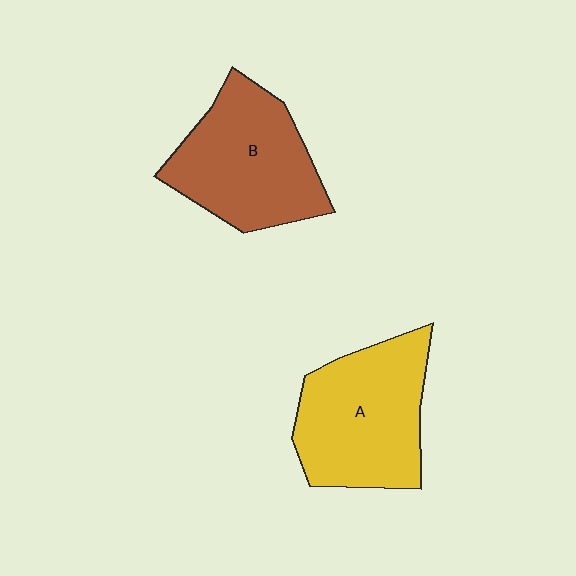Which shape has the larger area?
Shape A (yellow).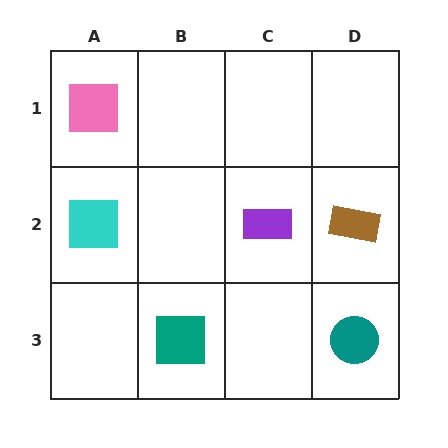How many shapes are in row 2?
3 shapes.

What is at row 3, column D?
A teal circle.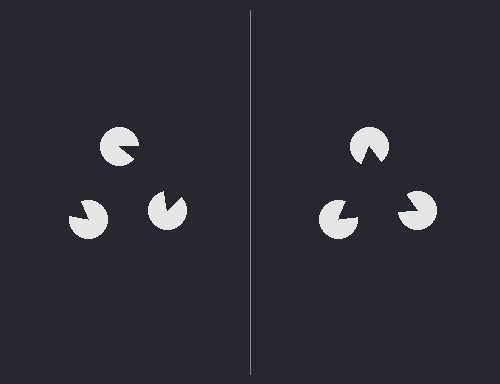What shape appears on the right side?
An illusory triangle.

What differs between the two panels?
The pac-man discs are positioned identically on both sides; only the wedge orientations differ. On the right they align to a triangle; on the left they are misaligned.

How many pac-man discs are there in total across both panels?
6 — 3 on each side.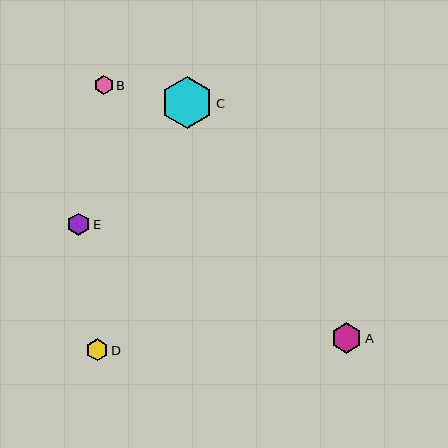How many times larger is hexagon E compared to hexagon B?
Hexagon E is approximately 1.2 times the size of hexagon B.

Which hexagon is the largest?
Hexagon C is the largest with a size of approximately 52 pixels.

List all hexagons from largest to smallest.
From largest to smallest: C, A, E, D, B.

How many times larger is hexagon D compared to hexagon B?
Hexagon D is approximately 1.2 times the size of hexagon B.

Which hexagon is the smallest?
Hexagon B is the smallest with a size of approximately 19 pixels.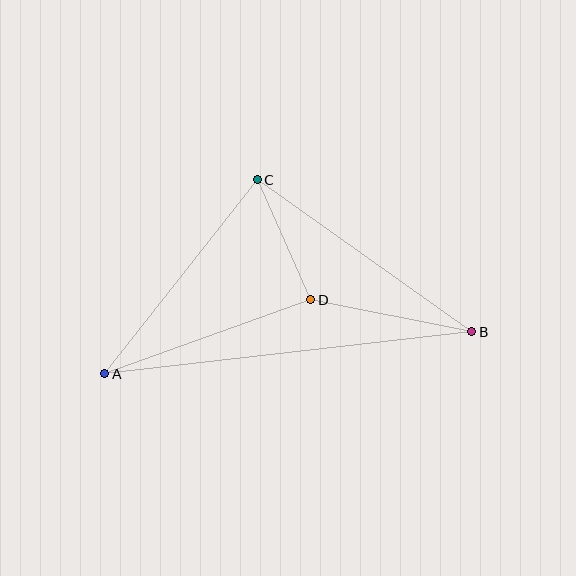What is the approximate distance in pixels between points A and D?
The distance between A and D is approximately 219 pixels.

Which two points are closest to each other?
Points C and D are closest to each other.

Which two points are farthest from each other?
Points A and B are farthest from each other.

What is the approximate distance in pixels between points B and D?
The distance between B and D is approximately 164 pixels.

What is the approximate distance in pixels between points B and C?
The distance between B and C is approximately 263 pixels.